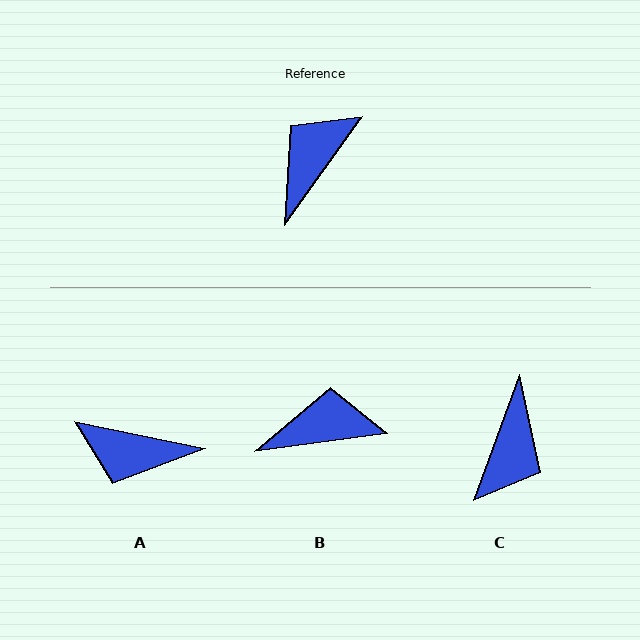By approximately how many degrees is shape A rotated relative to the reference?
Approximately 114 degrees counter-clockwise.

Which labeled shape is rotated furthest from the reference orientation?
C, about 165 degrees away.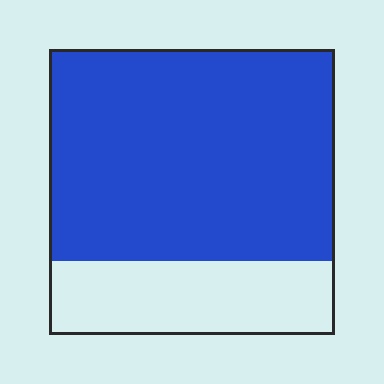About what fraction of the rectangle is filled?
About three quarters (3/4).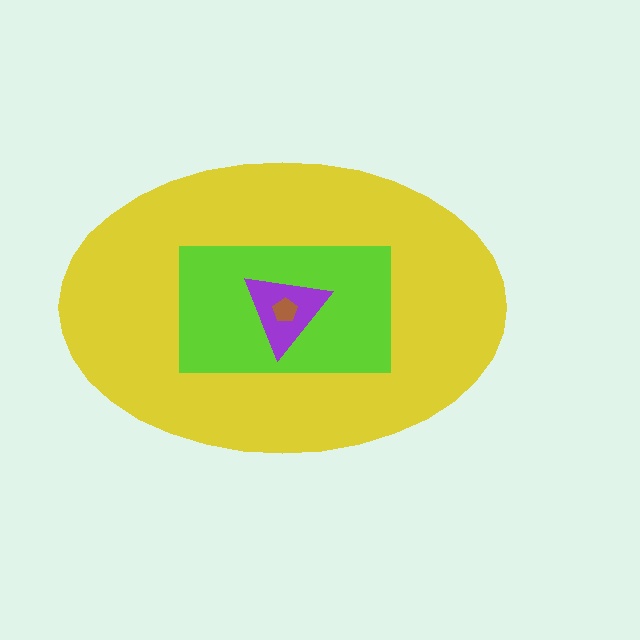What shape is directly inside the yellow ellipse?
The lime rectangle.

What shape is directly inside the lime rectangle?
The purple triangle.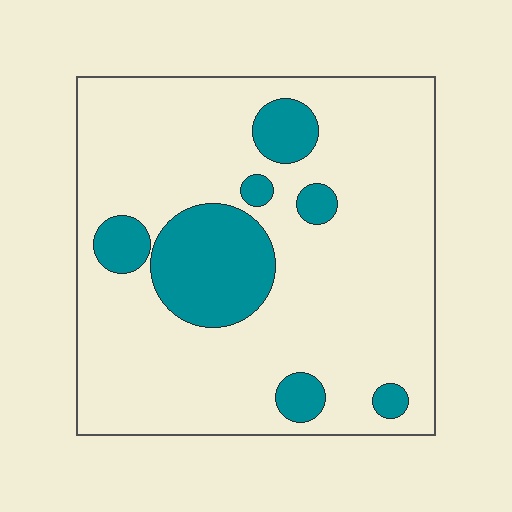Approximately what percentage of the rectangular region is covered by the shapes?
Approximately 20%.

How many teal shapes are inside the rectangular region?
7.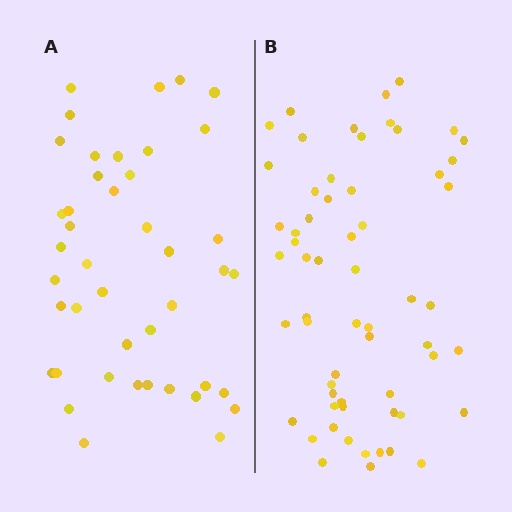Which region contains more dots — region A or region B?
Region B (the right region) has more dots.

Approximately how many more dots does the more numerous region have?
Region B has approximately 15 more dots than region A.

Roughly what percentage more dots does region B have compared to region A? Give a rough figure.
About 40% more.